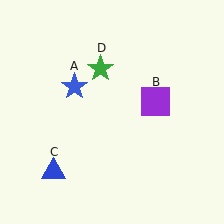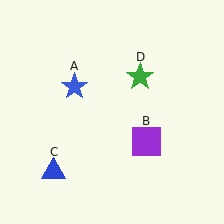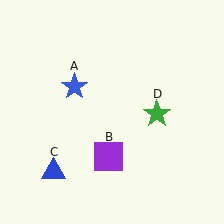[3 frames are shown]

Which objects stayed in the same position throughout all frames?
Blue star (object A) and blue triangle (object C) remained stationary.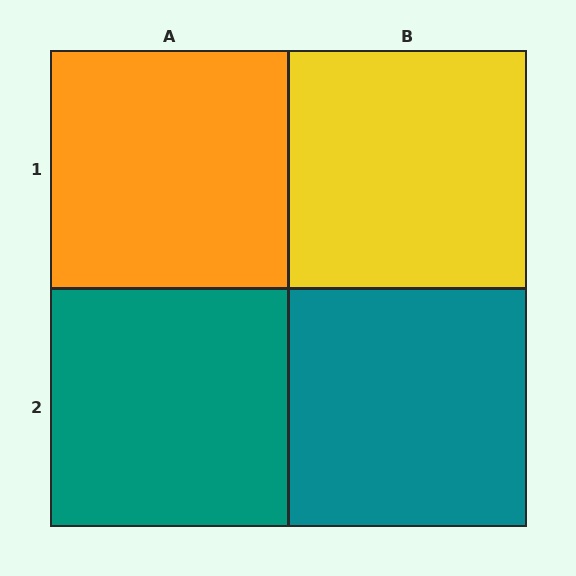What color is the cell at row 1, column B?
Yellow.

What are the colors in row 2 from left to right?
Teal, teal.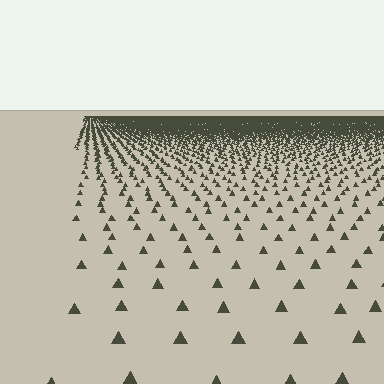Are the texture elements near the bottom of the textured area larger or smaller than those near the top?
Larger. Near the bottom, elements are closer to the viewer and appear at a bigger on-screen size.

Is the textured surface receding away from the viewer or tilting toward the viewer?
The surface is receding away from the viewer. Texture elements get smaller and denser toward the top.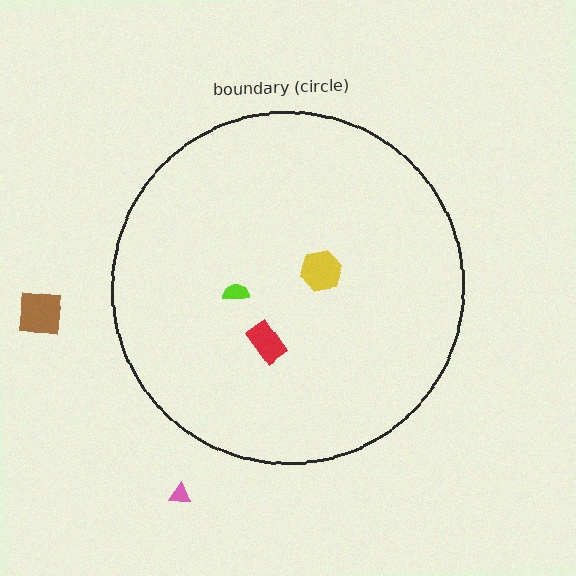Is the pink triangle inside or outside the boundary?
Outside.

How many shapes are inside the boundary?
3 inside, 2 outside.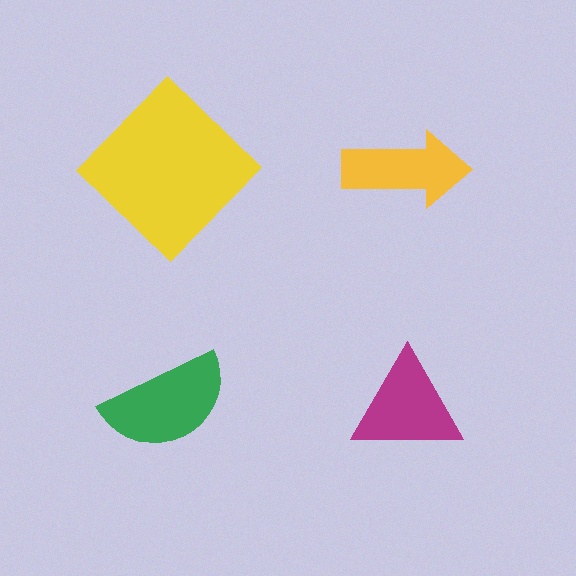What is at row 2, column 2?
A magenta triangle.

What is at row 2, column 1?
A green semicircle.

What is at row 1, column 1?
A yellow diamond.